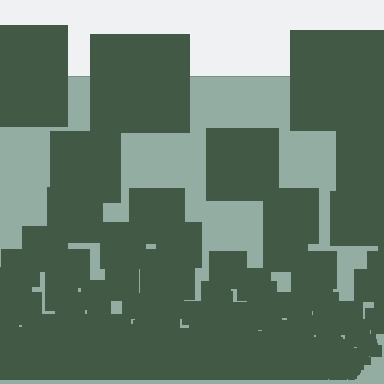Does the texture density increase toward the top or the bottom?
Density increases toward the bottom.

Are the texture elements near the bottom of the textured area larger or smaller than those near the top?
Smaller. The gradient is inverted — elements near the bottom are smaller and denser.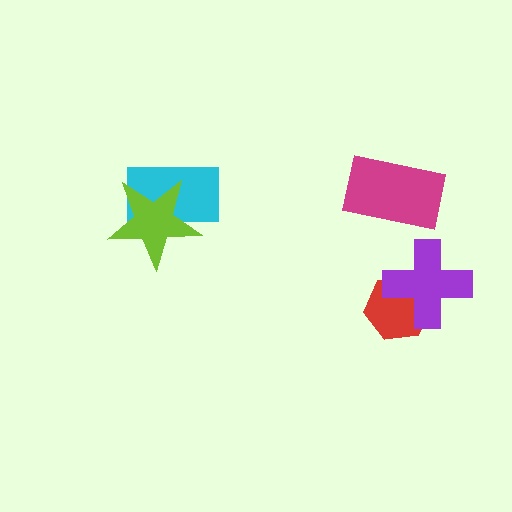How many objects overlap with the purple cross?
1 object overlaps with the purple cross.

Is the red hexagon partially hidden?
Yes, it is partially covered by another shape.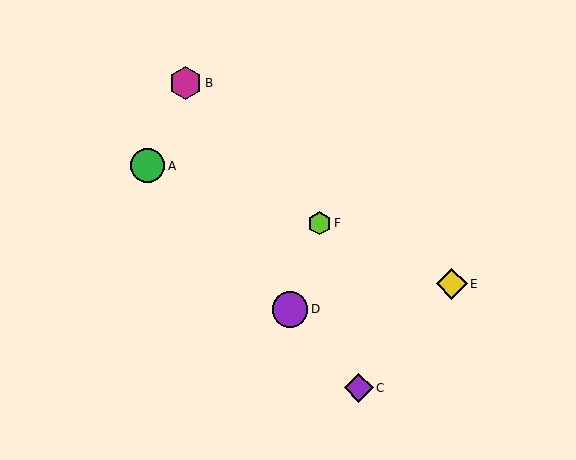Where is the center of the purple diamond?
The center of the purple diamond is at (359, 388).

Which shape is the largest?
The purple circle (labeled D) is the largest.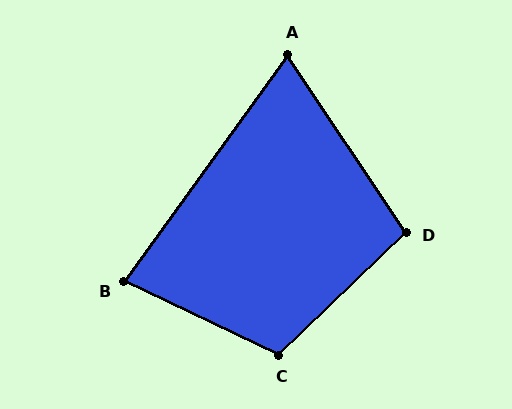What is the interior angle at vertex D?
Approximately 100 degrees (obtuse).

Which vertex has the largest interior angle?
C, at approximately 110 degrees.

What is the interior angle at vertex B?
Approximately 80 degrees (acute).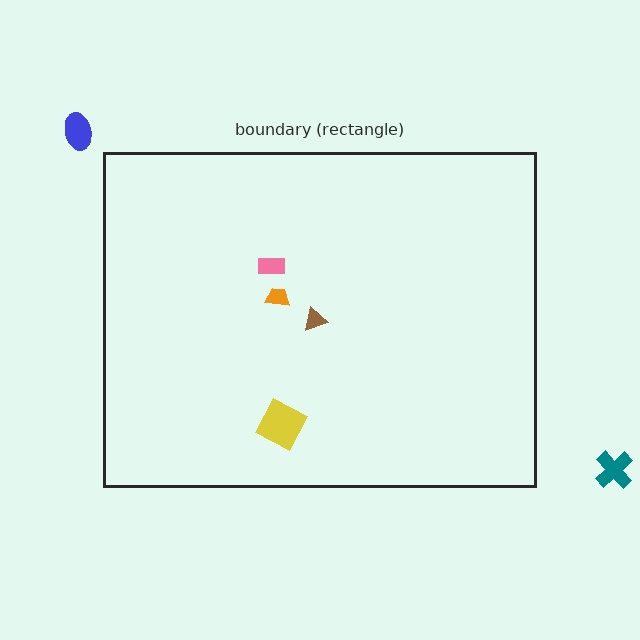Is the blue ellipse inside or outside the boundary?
Outside.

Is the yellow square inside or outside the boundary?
Inside.